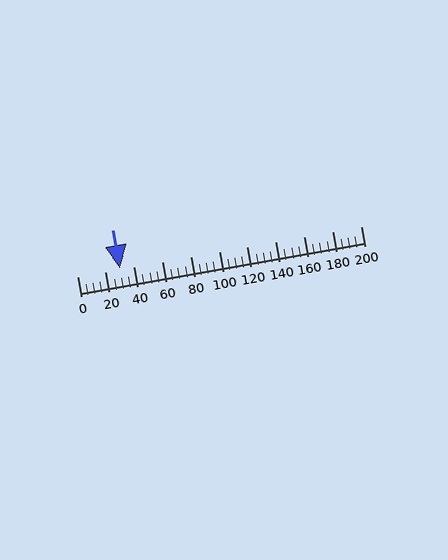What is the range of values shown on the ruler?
The ruler shows values from 0 to 200.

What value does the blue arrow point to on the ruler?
The blue arrow points to approximately 30.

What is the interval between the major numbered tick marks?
The major tick marks are spaced 20 units apart.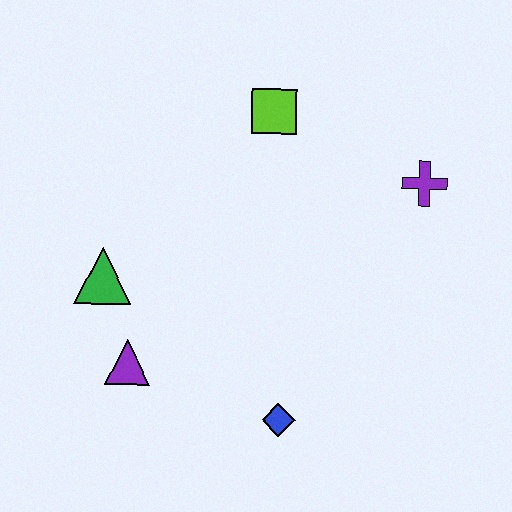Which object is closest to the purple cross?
The lime square is closest to the purple cross.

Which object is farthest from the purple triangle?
The purple cross is farthest from the purple triangle.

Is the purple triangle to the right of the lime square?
No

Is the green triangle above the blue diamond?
Yes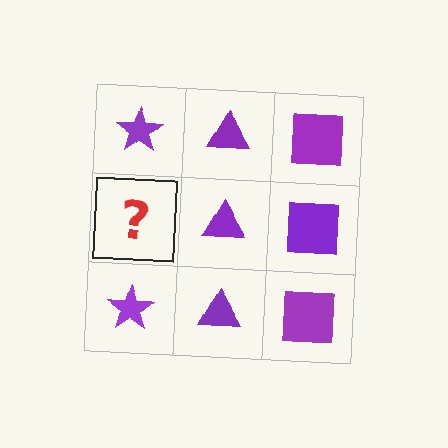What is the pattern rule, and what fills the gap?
The rule is that each column has a consistent shape. The gap should be filled with a purple star.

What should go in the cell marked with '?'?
The missing cell should contain a purple star.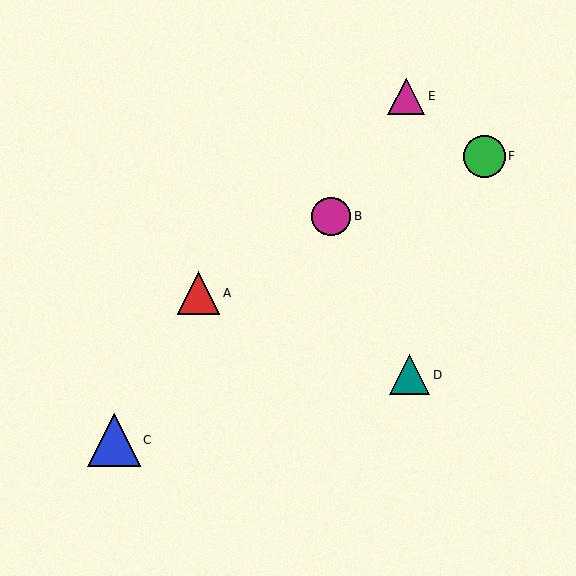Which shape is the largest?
The blue triangle (labeled C) is the largest.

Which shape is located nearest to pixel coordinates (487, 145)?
The green circle (labeled F) at (484, 156) is nearest to that location.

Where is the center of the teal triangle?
The center of the teal triangle is at (410, 375).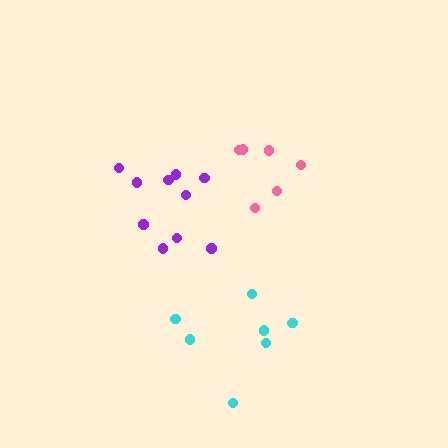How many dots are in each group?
Group 1: 10 dots, Group 2: 7 dots, Group 3: 6 dots (23 total).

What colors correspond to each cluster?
The clusters are colored: purple, cyan, pink.